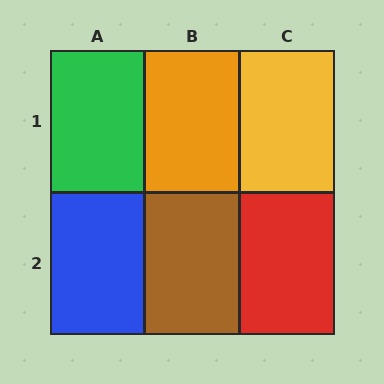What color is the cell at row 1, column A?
Green.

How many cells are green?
1 cell is green.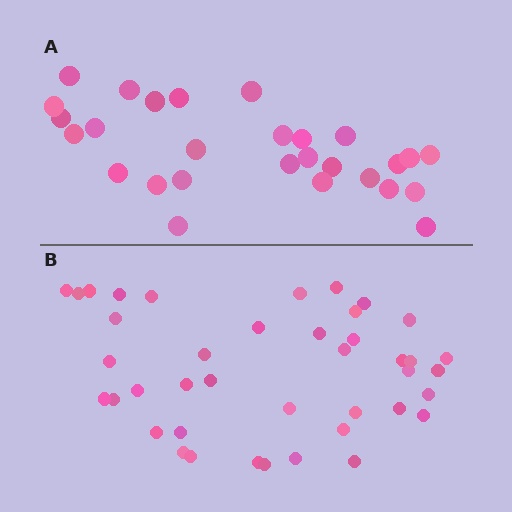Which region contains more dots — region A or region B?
Region B (the bottom region) has more dots.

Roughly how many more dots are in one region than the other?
Region B has approximately 15 more dots than region A.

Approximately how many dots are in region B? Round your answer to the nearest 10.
About 40 dots. (The exact count is 41, which rounds to 40.)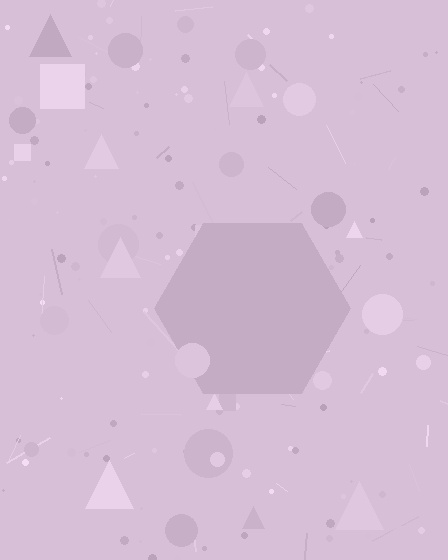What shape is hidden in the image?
A hexagon is hidden in the image.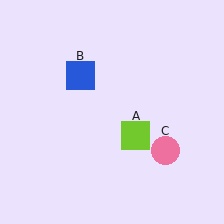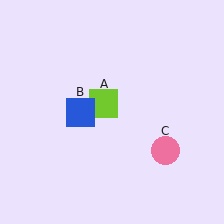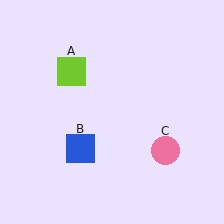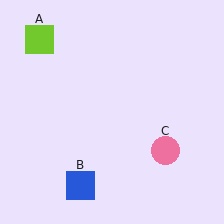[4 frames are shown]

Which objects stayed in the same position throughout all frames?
Pink circle (object C) remained stationary.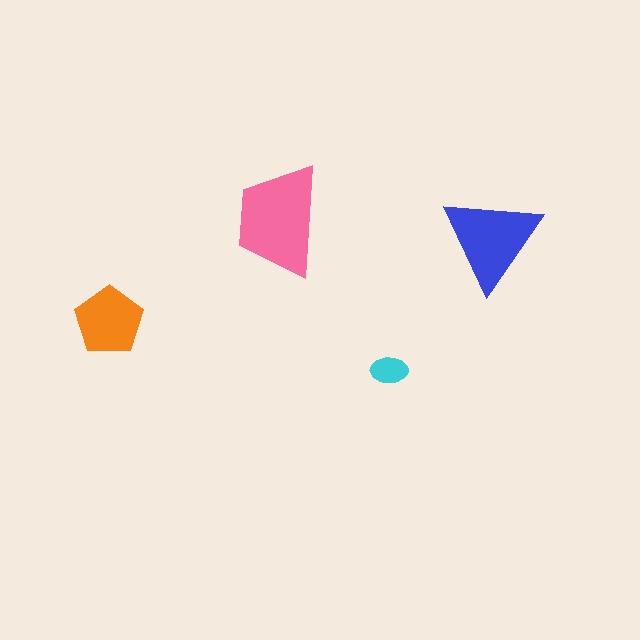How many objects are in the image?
There are 4 objects in the image.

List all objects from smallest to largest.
The cyan ellipse, the orange pentagon, the blue triangle, the pink trapezoid.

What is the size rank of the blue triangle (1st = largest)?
2nd.